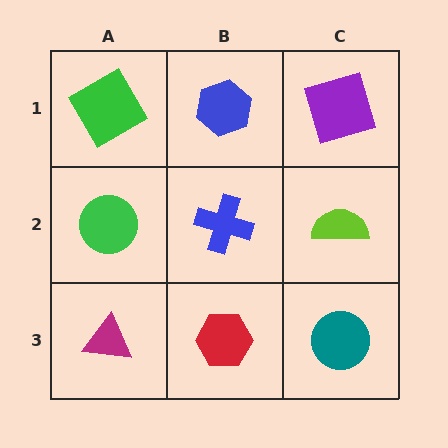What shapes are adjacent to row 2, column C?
A purple square (row 1, column C), a teal circle (row 3, column C), a blue cross (row 2, column B).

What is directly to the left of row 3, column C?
A red hexagon.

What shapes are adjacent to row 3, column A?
A green circle (row 2, column A), a red hexagon (row 3, column B).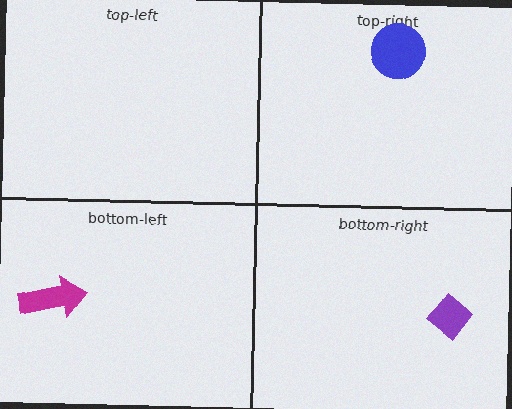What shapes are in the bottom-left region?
The magenta arrow.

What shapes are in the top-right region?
The blue circle.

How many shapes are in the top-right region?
1.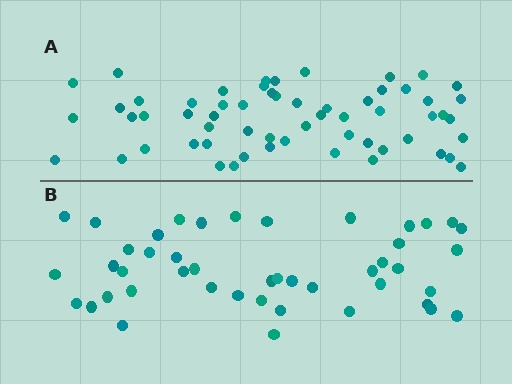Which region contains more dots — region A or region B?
Region A (the top region) has more dots.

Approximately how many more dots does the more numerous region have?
Region A has approximately 15 more dots than region B.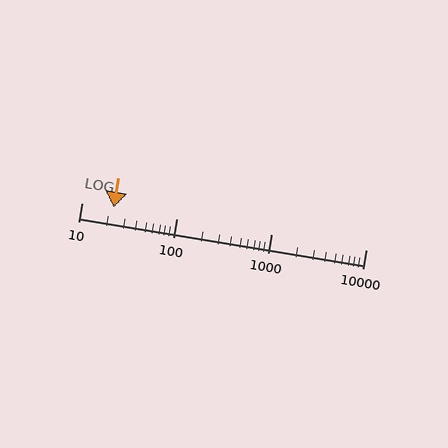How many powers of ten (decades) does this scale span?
The scale spans 3 decades, from 10 to 10000.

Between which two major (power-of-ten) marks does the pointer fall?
The pointer is between 10 and 100.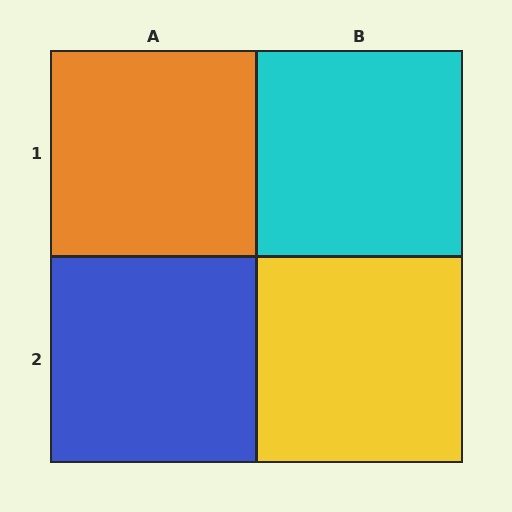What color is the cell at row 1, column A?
Orange.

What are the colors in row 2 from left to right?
Blue, yellow.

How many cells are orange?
1 cell is orange.